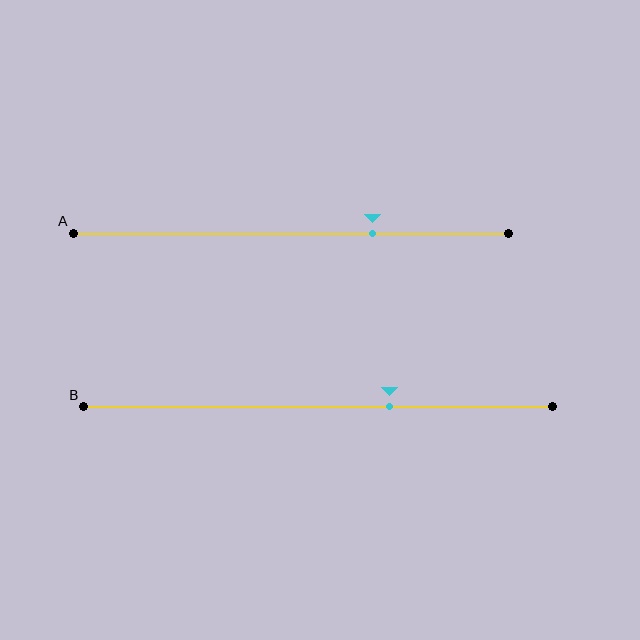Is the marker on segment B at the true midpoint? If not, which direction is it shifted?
No, the marker on segment B is shifted to the right by about 15% of the segment length.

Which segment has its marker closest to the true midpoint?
Segment B has its marker closest to the true midpoint.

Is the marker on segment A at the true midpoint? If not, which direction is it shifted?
No, the marker on segment A is shifted to the right by about 19% of the segment length.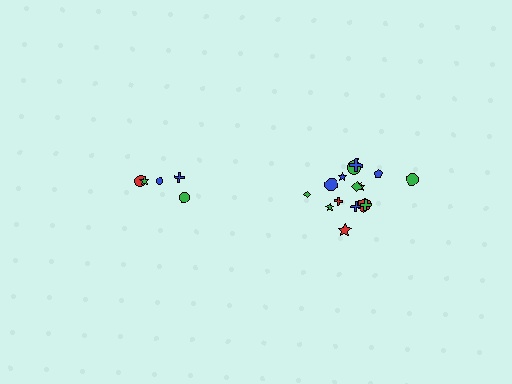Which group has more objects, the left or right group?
The right group.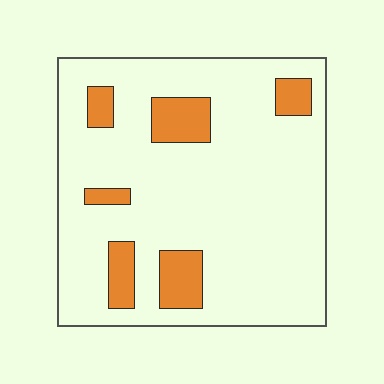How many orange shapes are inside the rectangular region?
6.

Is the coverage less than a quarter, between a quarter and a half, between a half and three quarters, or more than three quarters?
Less than a quarter.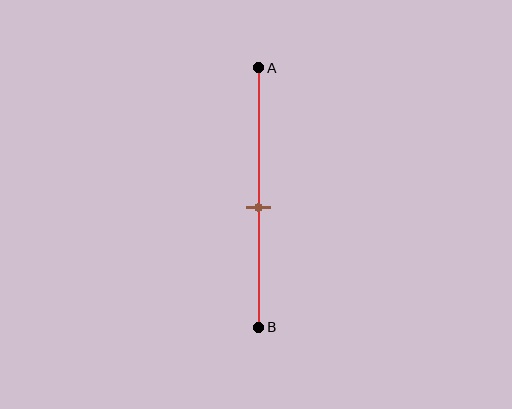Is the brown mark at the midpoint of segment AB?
No, the mark is at about 55% from A, not at the 50% midpoint.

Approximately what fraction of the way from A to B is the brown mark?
The brown mark is approximately 55% of the way from A to B.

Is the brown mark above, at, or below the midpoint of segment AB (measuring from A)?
The brown mark is below the midpoint of segment AB.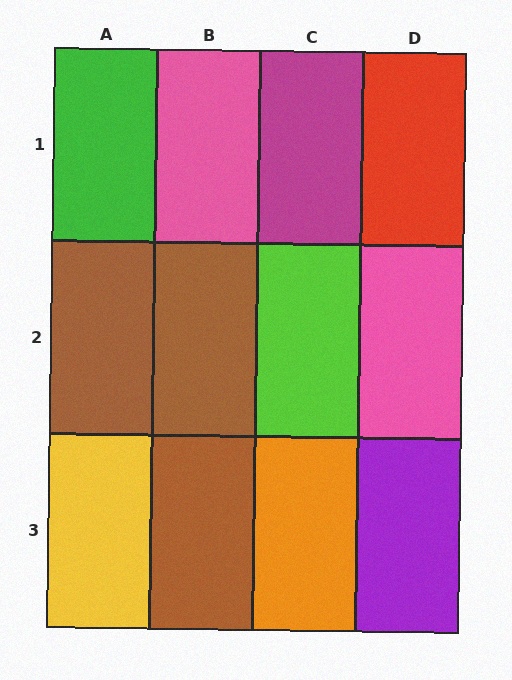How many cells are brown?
3 cells are brown.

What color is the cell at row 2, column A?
Brown.